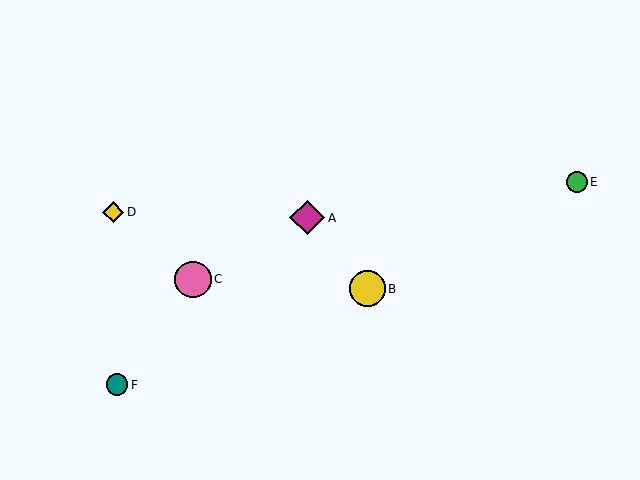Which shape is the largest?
The pink circle (labeled C) is the largest.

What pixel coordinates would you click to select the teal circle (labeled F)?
Click at (117, 385) to select the teal circle F.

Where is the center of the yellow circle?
The center of the yellow circle is at (367, 289).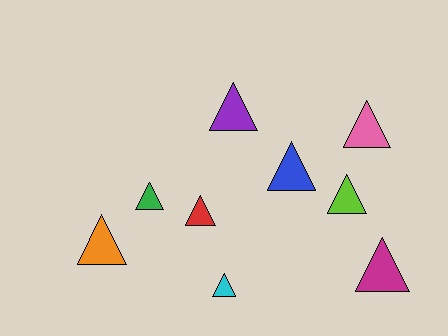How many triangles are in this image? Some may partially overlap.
There are 9 triangles.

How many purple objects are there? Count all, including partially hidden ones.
There is 1 purple object.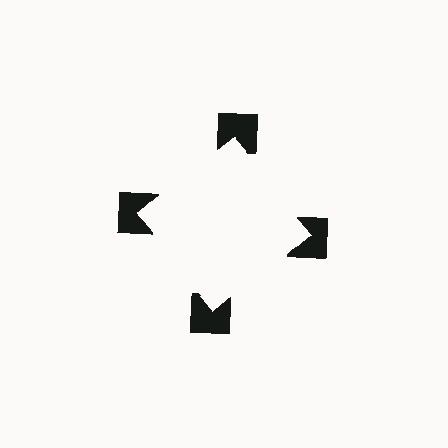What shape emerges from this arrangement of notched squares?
An illusory square — its edges are inferred from the aligned wedge cuts in the notched squares, not physically drawn.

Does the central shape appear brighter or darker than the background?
It typically appears slightly brighter than the background, even though no actual brightness change is drawn.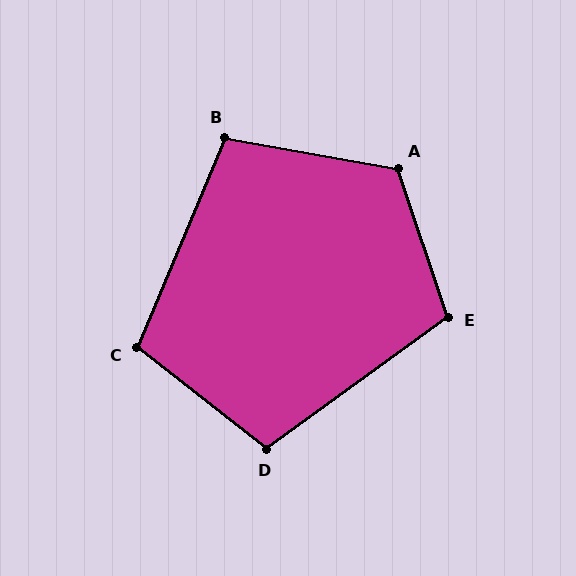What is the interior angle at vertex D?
Approximately 106 degrees (obtuse).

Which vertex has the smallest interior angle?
B, at approximately 103 degrees.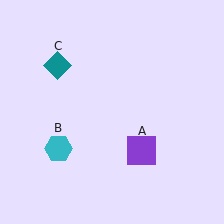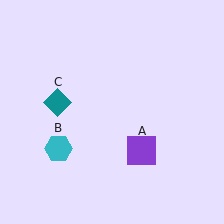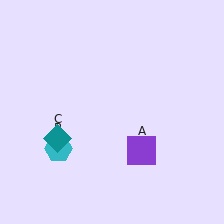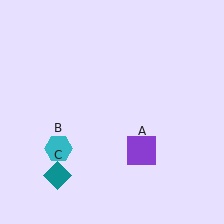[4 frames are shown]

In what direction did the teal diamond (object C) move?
The teal diamond (object C) moved down.